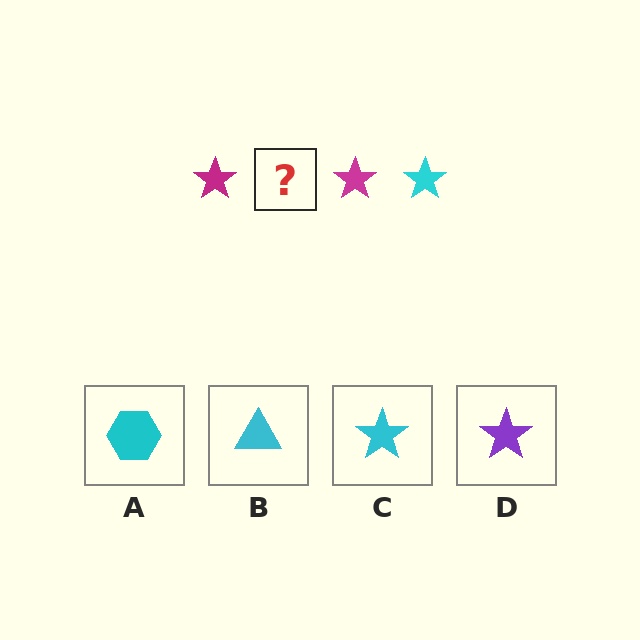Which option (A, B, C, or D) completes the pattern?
C.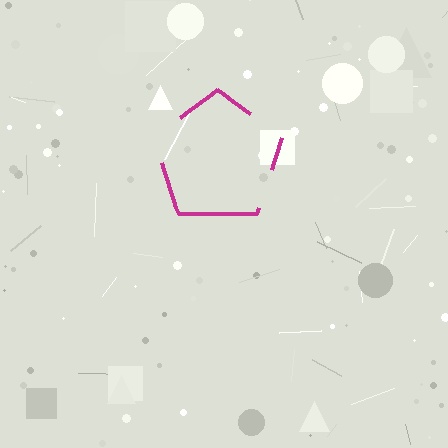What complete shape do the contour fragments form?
The contour fragments form a pentagon.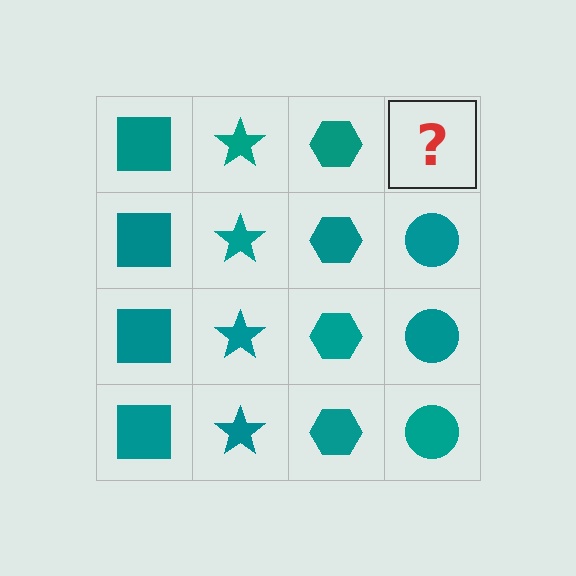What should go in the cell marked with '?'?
The missing cell should contain a teal circle.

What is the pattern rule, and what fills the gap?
The rule is that each column has a consistent shape. The gap should be filled with a teal circle.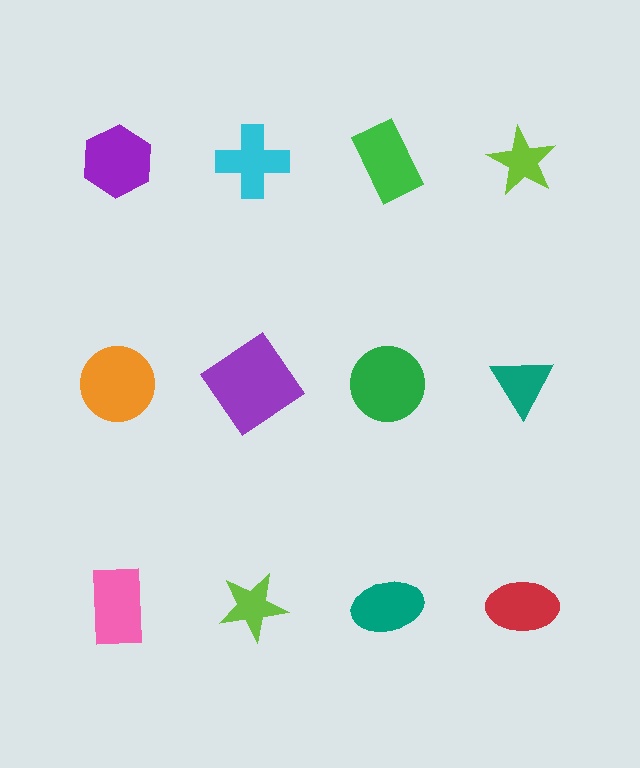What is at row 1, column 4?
A lime star.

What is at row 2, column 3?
A green circle.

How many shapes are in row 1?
4 shapes.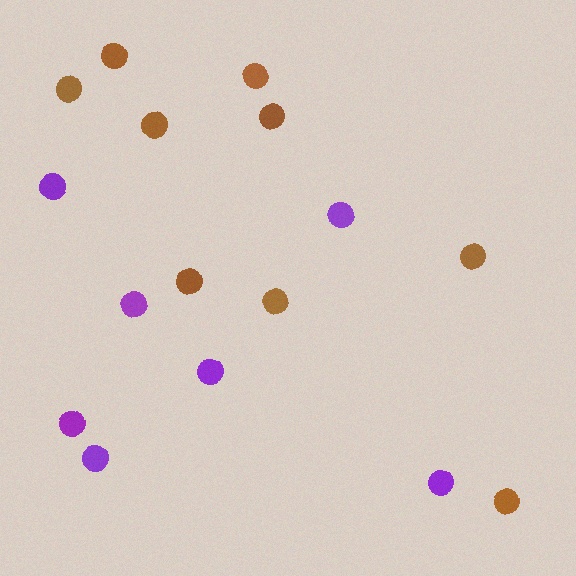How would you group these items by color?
There are 2 groups: one group of purple circles (7) and one group of brown circles (9).